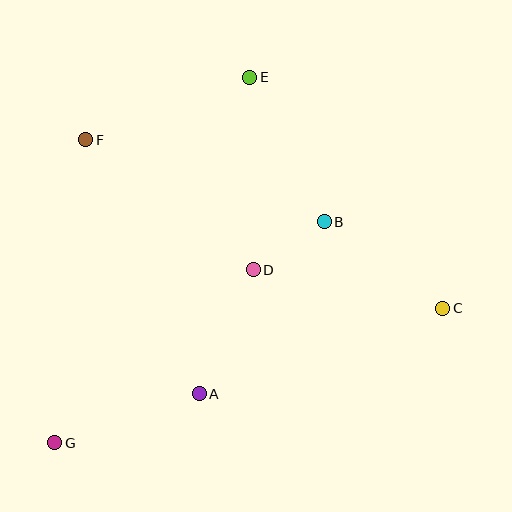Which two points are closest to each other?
Points B and D are closest to each other.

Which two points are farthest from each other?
Points E and G are farthest from each other.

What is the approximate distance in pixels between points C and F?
The distance between C and F is approximately 395 pixels.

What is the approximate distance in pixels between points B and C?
The distance between B and C is approximately 147 pixels.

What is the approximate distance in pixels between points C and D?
The distance between C and D is approximately 194 pixels.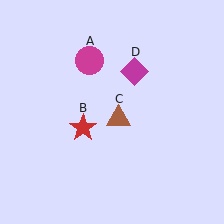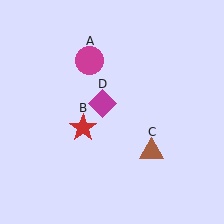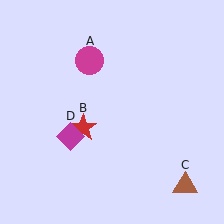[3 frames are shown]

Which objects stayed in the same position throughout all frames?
Magenta circle (object A) and red star (object B) remained stationary.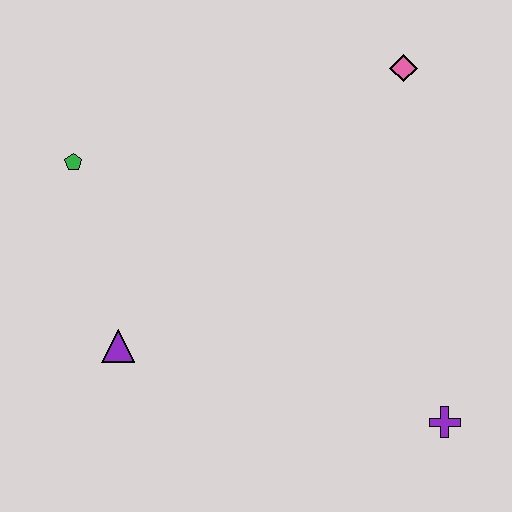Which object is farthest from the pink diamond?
The purple triangle is farthest from the pink diamond.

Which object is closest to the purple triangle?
The green pentagon is closest to the purple triangle.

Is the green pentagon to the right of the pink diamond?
No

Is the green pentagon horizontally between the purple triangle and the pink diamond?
No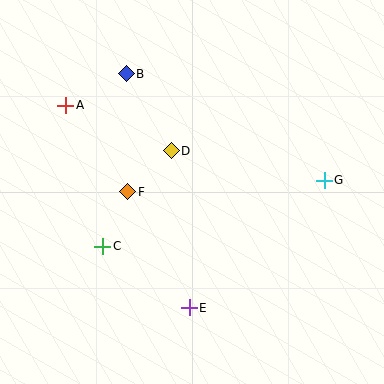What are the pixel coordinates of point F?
Point F is at (128, 192).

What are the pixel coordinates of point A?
Point A is at (66, 105).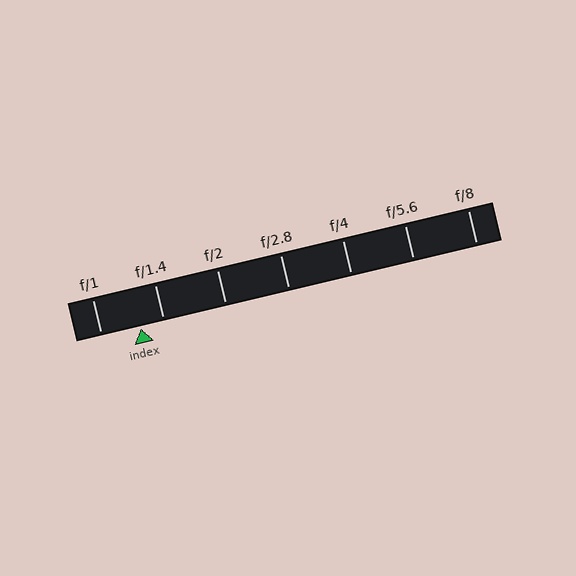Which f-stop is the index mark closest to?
The index mark is closest to f/1.4.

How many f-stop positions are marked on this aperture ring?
There are 7 f-stop positions marked.